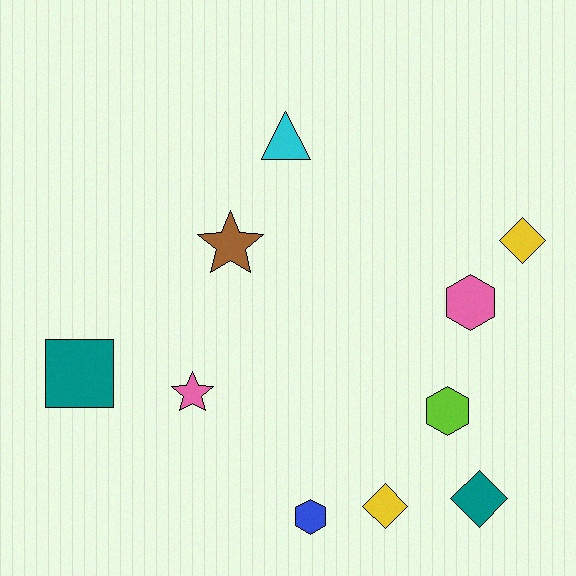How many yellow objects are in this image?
There are 2 yellow objects.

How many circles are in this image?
There are no circles.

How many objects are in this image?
There are 10 objects.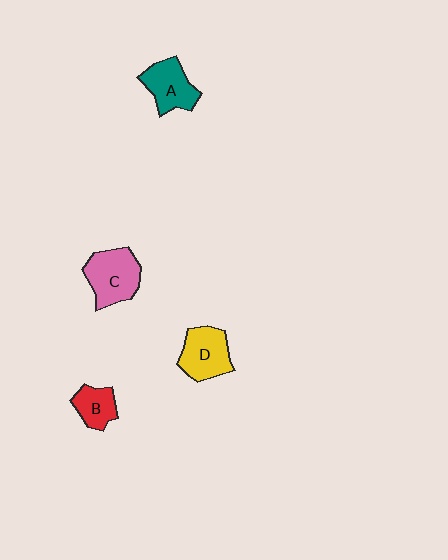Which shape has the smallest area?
Shape B (red).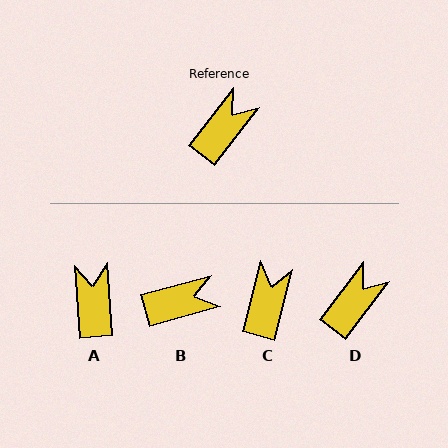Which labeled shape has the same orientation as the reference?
D.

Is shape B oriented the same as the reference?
No, it is off by about 37 degrees.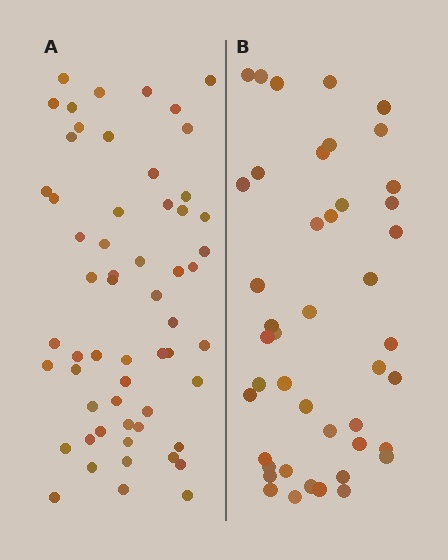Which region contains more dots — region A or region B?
Region A (the left region) has more dots.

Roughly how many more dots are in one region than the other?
Region A has approximately 15 more dots than region B.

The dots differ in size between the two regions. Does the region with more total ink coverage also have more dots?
No. Region B has more total ink coverage because its dots are larger, but region A actually contains more individual dots. Total area can be misleading — the number of items is what matters here.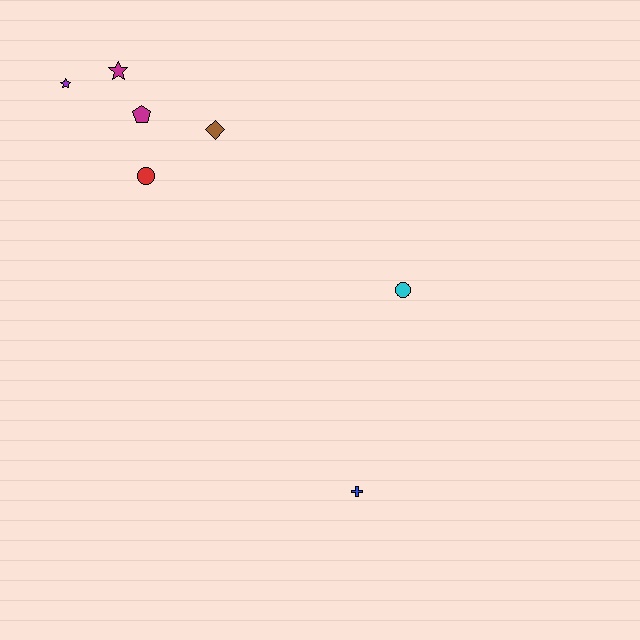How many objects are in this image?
There are 7 objects.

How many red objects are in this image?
There is 1 red object.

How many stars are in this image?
There are 2 stars.